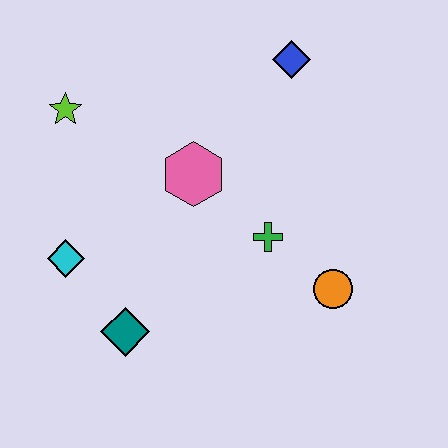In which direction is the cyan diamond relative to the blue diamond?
The cyan diamond is to the left of the blue diamond.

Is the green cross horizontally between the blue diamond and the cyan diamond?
Yes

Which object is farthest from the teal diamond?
The blue diamond is farthest from the teal diamond.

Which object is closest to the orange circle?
The green cross is closest to the orange circle.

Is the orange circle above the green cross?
No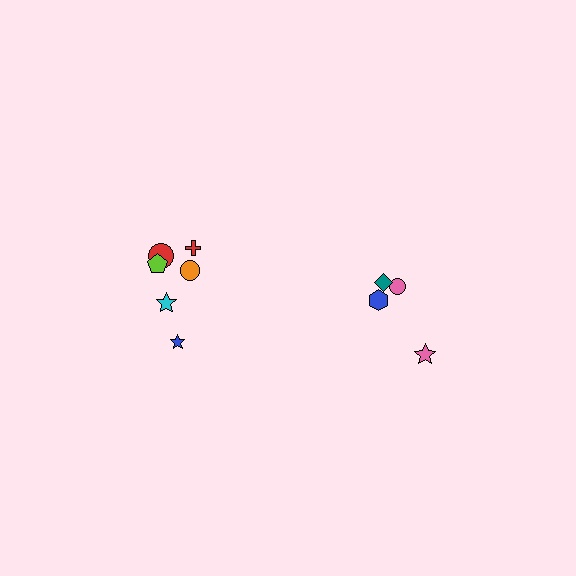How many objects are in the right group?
There are 4 objects.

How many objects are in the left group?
There are 6 objects.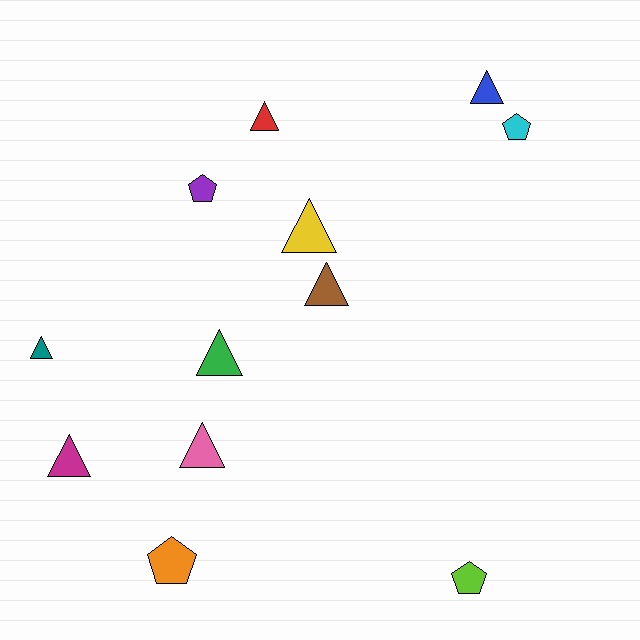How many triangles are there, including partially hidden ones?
There are 8 triangles.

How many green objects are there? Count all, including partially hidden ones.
There is 1 green object.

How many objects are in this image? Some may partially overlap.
There are 12 objects.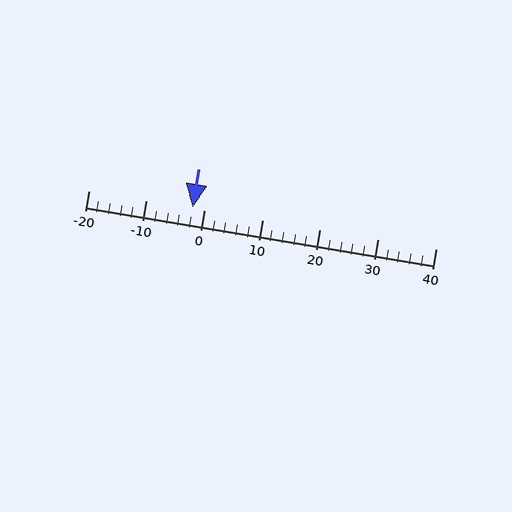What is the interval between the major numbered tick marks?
The major tick marks are spaced 10 units apart.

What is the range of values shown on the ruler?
The ruler shows values from -20 to 40.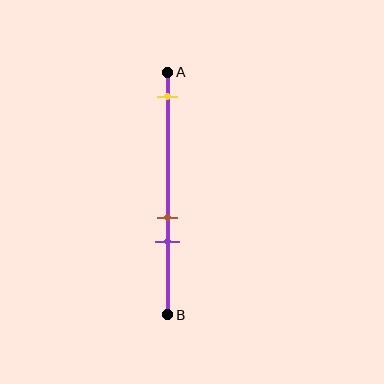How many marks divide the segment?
There are 3 marks dividing the segment.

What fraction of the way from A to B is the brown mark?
The brown mark is approximately 60% (0.6) of the way from A to B.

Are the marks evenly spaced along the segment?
No, the marks are not evenly spaced.